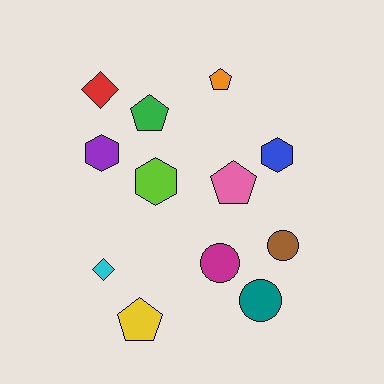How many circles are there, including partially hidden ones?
There are 3 circles.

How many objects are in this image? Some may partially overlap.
There are 12 objects.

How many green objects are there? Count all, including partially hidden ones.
There is 1 green object.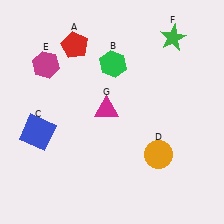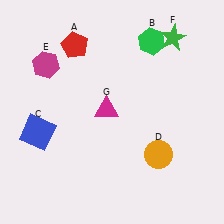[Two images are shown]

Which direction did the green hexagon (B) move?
The green hexagon (B) moved right.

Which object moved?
The green hexagon (B) moved right.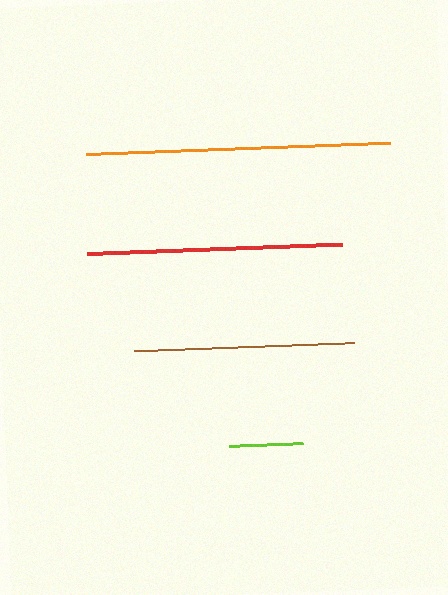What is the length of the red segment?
The red segment is approximately 256 pixels long.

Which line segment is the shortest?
The lime line is the shortest at approximately 73 pixels.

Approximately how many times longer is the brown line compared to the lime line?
The brown line is approximately 3.0 times the length of the lime line.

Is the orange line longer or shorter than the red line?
The orange line is longer than the red line.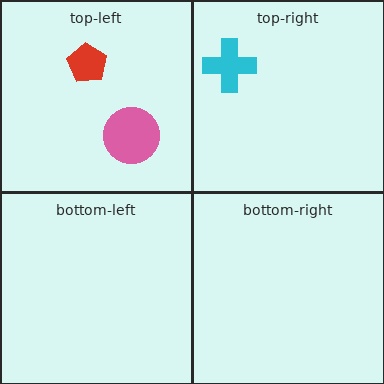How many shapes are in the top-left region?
2.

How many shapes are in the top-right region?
1.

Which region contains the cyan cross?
The top-right region.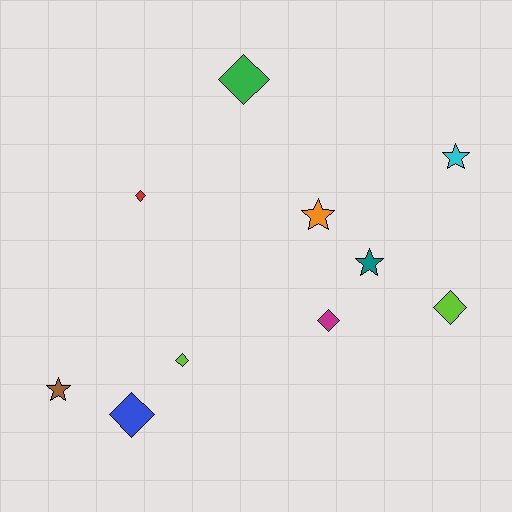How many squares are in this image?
There are no squares.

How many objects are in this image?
There are 10 objects.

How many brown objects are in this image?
There is 1 brown object.